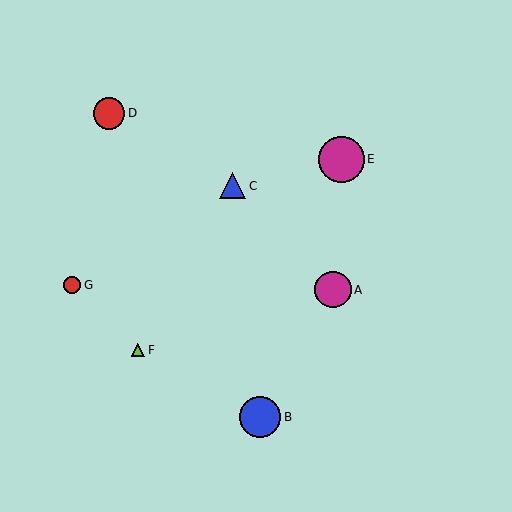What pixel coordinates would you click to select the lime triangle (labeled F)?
Click at (138, 350) to select the lime triangle F.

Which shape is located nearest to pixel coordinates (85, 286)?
The red circle (labeled G) at (72, 285) is nearest to that location.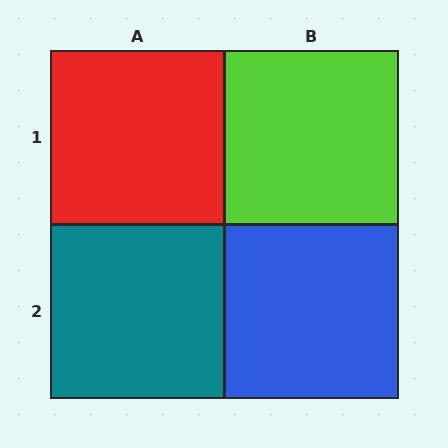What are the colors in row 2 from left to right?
Teal, blue.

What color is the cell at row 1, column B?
Lime.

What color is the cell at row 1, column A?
Red.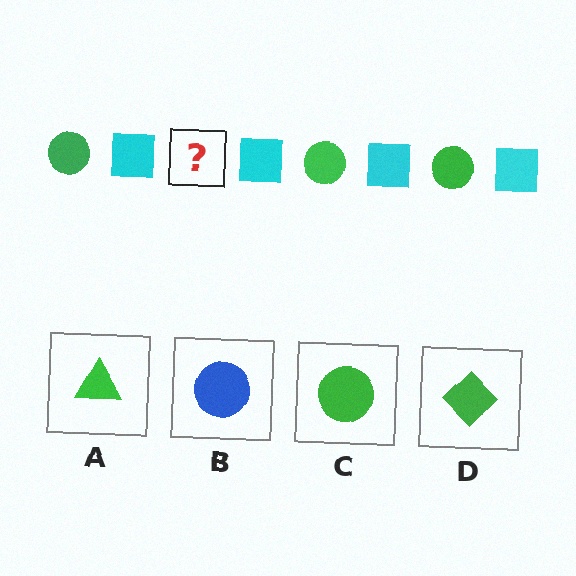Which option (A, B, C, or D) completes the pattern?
C.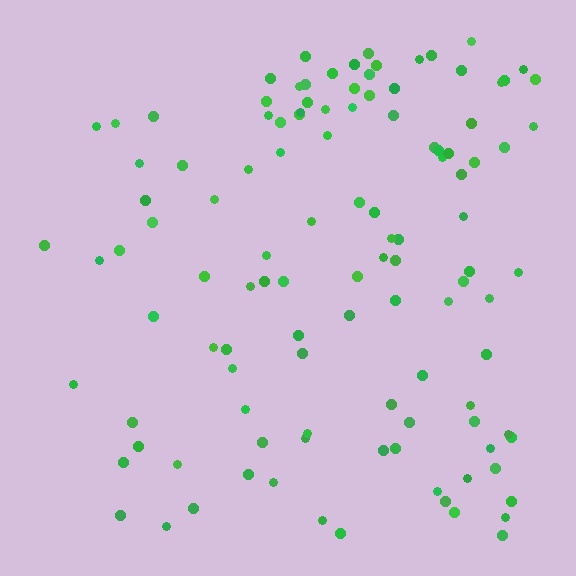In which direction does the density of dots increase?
From left to right, with the right side densest.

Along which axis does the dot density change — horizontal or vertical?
Horizontal.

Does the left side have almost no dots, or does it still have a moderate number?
Still a moderate number, just noticeably fewer than the right.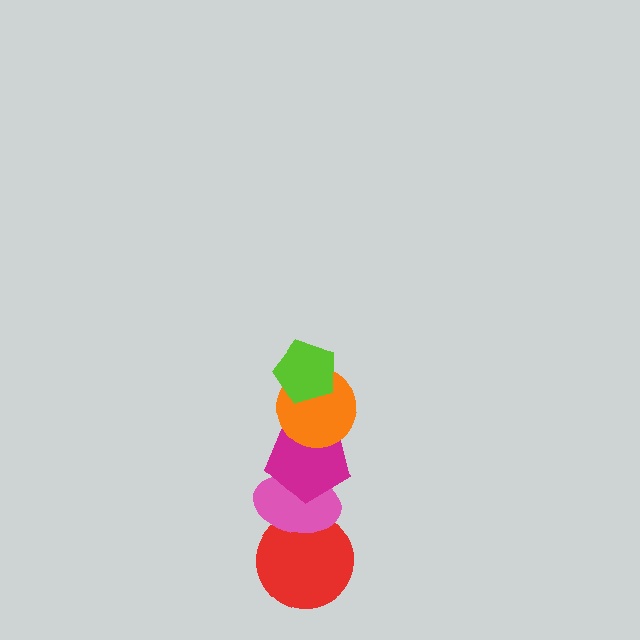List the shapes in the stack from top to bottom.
From top to bottom: the lime pentagon, the orange circle, the magenta pentagon, the pink ellipse, the red circle.